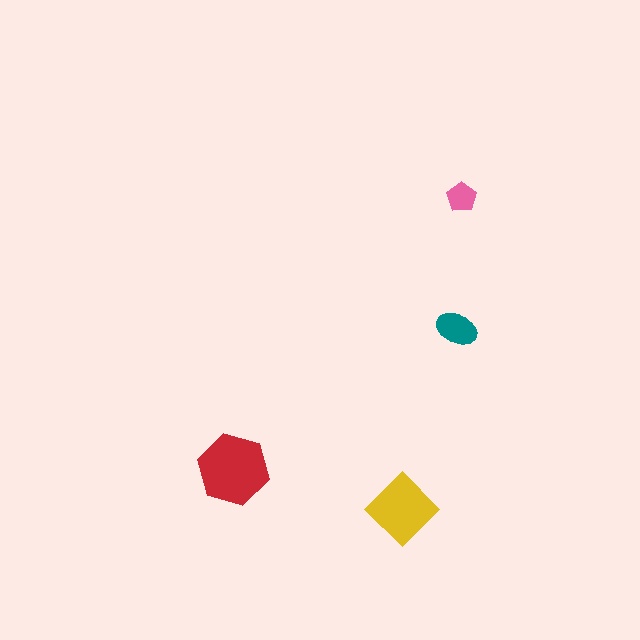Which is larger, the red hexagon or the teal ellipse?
The red hexagon.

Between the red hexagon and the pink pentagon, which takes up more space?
The red hexagon.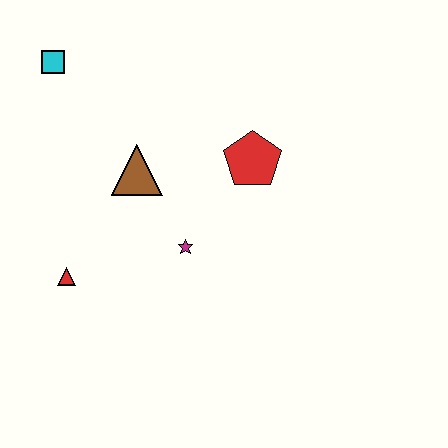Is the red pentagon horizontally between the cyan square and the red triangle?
No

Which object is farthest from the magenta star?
The cyan square is farthest from the magenta star.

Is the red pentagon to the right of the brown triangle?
Yes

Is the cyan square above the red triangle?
Yes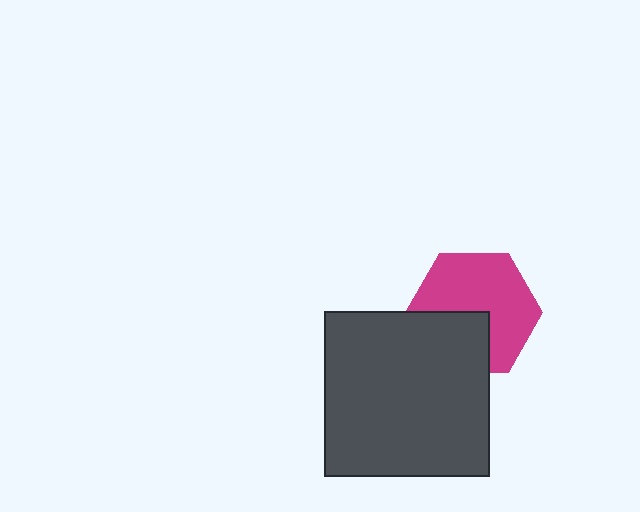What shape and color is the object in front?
The object in front is a dark gray square.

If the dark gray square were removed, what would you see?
You would see the complete magenta hexagon.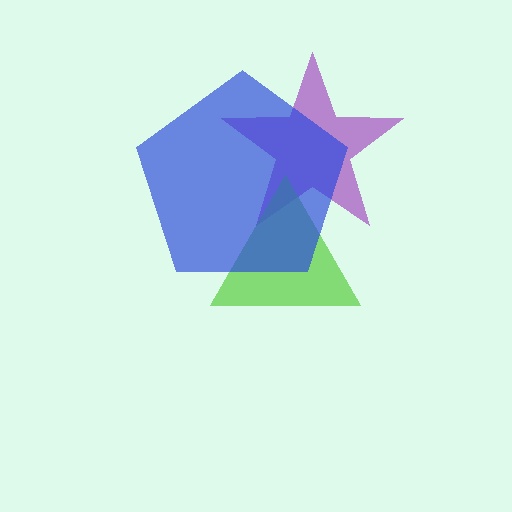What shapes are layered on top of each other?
The layered shapes are: a purple star, a lime triangle, a blue pentagon.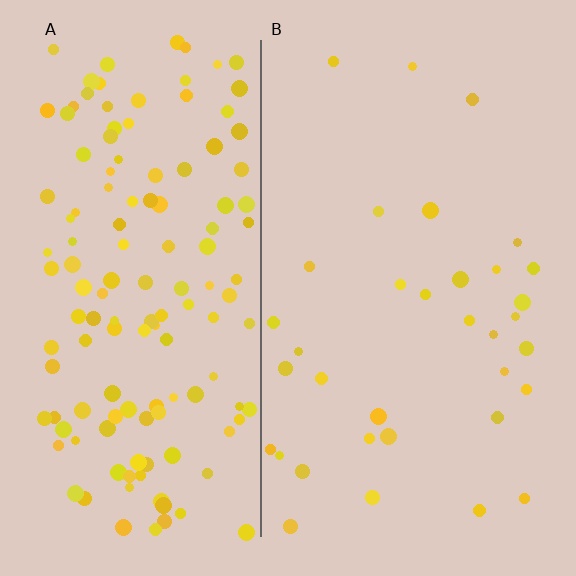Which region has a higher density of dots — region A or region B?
A (the left).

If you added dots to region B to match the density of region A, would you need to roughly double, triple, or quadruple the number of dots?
Approximately quadruple.